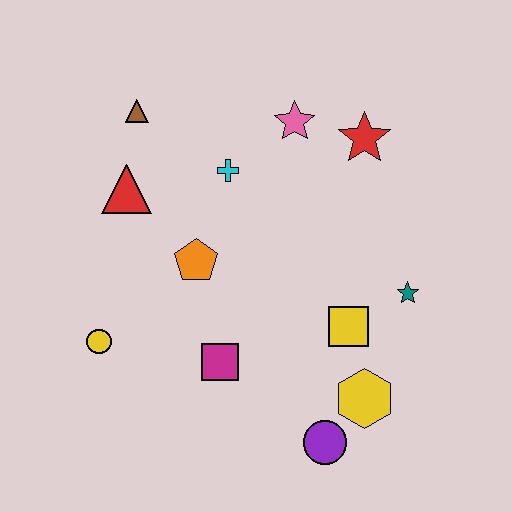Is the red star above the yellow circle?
Yes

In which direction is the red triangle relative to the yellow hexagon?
The red triangle is to the left of the yellow hexagon.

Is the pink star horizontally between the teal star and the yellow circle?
Yes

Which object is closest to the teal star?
The yellow square is closest to the teal star.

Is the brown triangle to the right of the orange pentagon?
No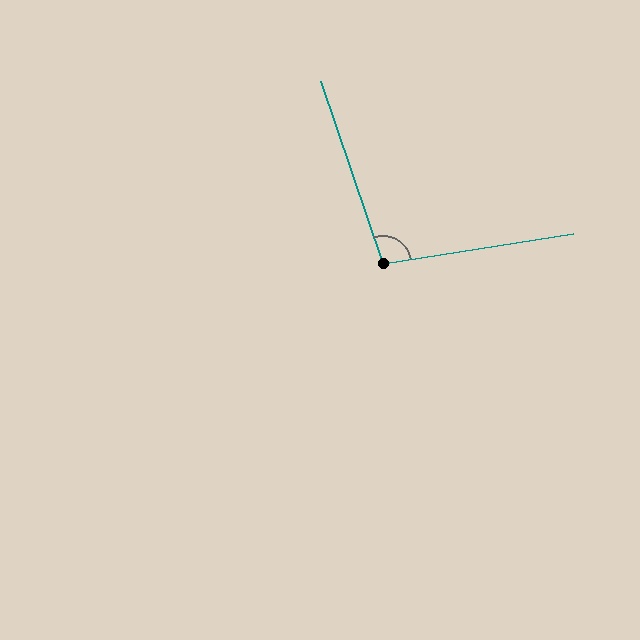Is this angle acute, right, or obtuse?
It is obtuse.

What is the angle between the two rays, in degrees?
Approximately 100 degrees.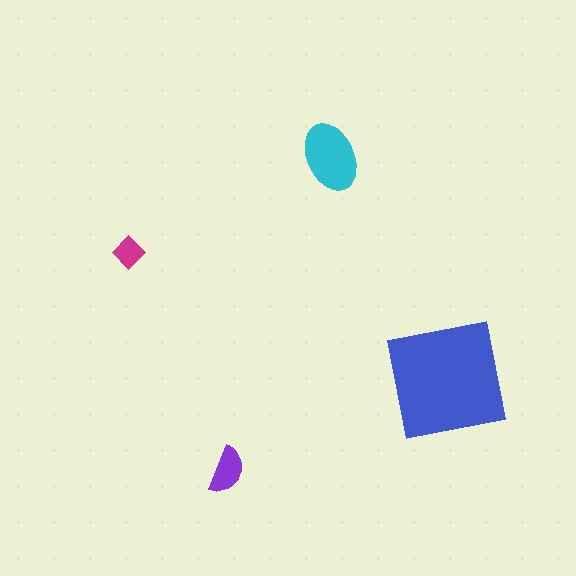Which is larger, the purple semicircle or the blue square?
The blue square.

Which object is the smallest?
The magenta diamond.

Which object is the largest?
The blue square.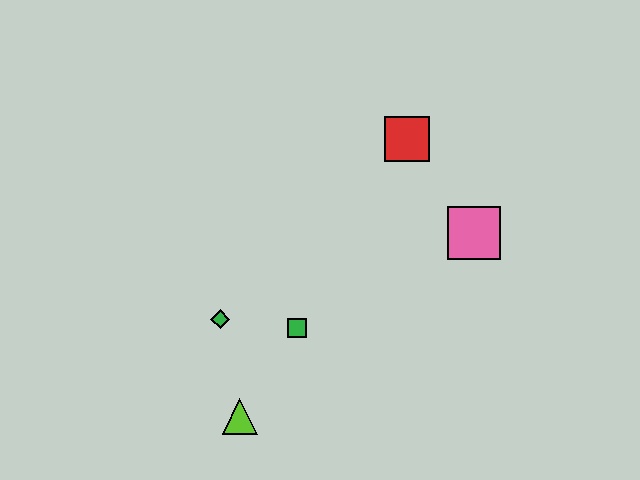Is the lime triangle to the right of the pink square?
No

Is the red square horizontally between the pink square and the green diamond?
Yes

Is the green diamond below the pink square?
Yes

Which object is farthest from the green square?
The red square is farthest from the green square.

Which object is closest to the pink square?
The red square is closest to the pink square.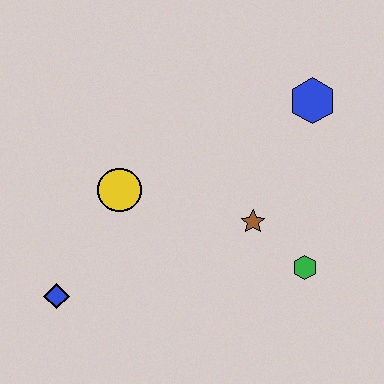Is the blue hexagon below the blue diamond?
No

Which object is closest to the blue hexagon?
The brown star is closest to the blue hexagon.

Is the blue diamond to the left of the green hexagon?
Yes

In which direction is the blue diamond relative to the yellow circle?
The blue diamond is below the yellow circle.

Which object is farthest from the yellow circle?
The blue hexagon is farthest from the yellow circle.